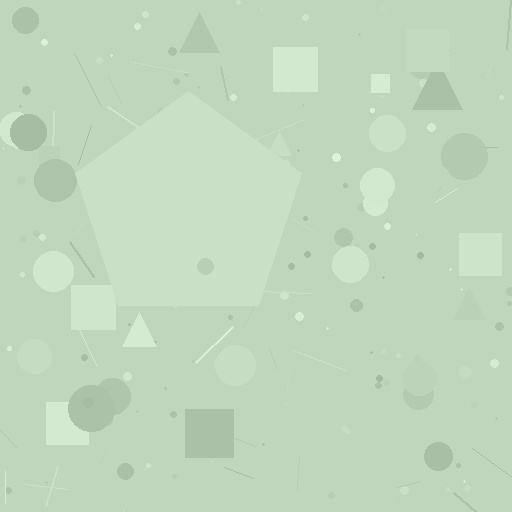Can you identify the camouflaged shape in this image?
The camouflaged shape is a pentagon.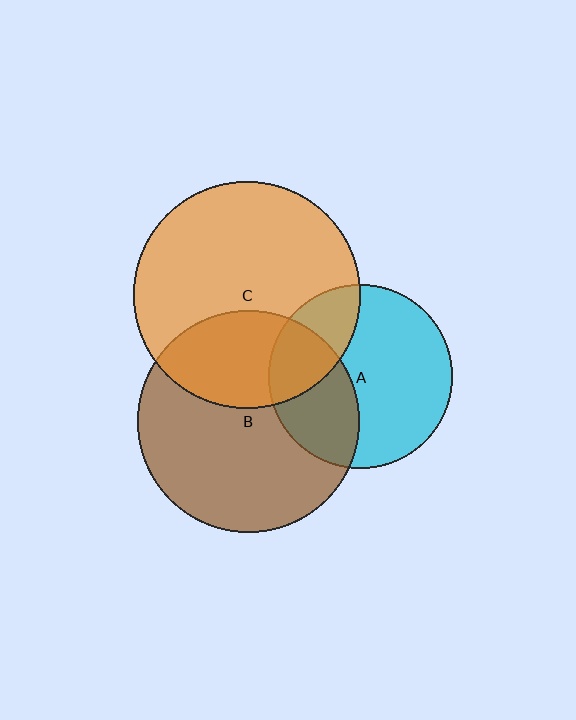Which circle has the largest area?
Circle C (orange).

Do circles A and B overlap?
Yes.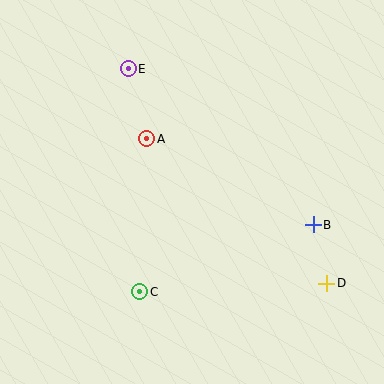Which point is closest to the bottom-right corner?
Point D is closest to the bottom-right corner.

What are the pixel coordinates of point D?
Point D is at (327, 283).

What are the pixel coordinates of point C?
Point C is at (140, 292).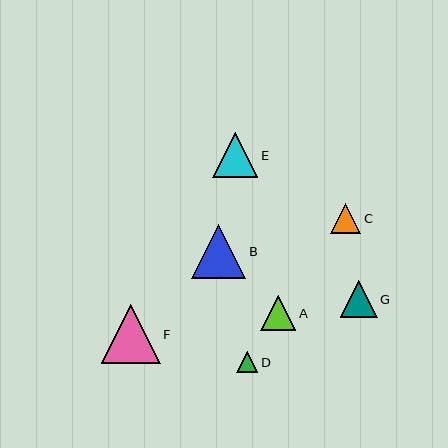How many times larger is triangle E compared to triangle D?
Triangle E is approximately 2.1 times the size of triangle D.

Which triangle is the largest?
Triangle F is the largest with a size of approximately 59 pixels.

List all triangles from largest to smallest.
From largest to smallest: F, B, E, G, A, C, D.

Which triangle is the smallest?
Triangle D is the smallest with a size of approximately 21 pixels.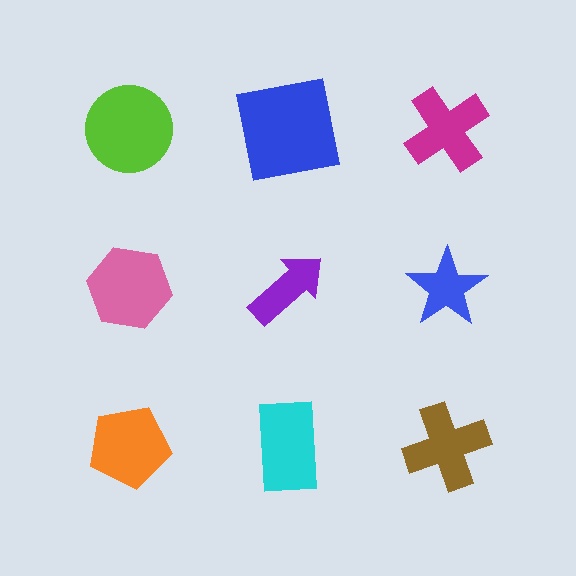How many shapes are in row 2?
3 shapes.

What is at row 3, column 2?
A cyan rectangle.